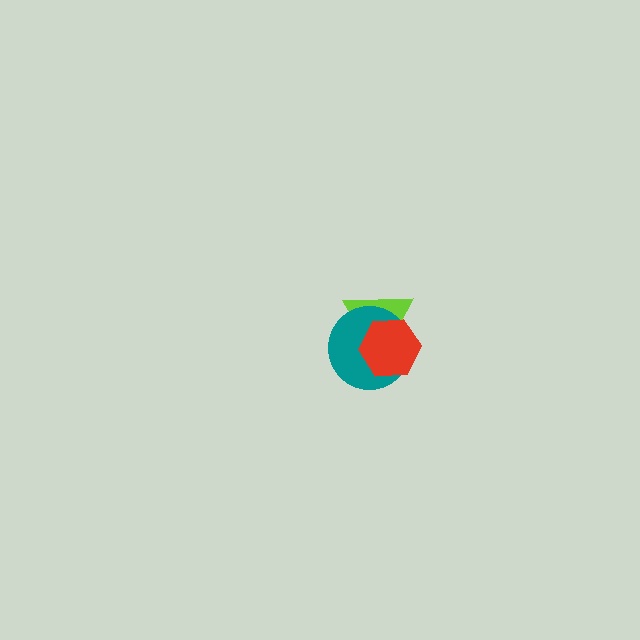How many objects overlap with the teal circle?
2 objects overlap with the teal circle.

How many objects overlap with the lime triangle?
2 objects overlap with the lime triangle.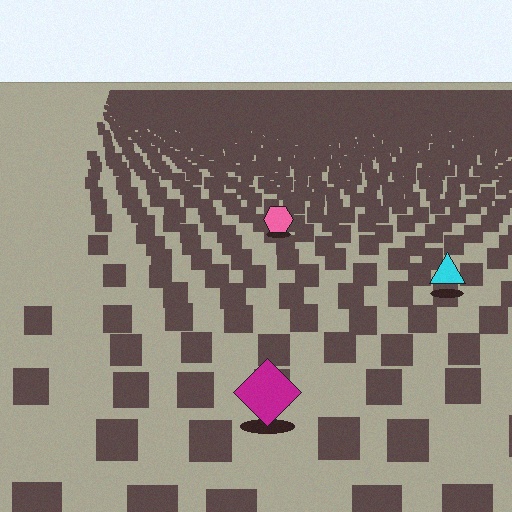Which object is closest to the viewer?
The magenta diamond is closest. The texture marks near it are larger and more spread out.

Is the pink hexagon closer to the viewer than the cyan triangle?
No. The cyan triangle is closer — you can tell from the texture gradient: the ground texture is coarser near it.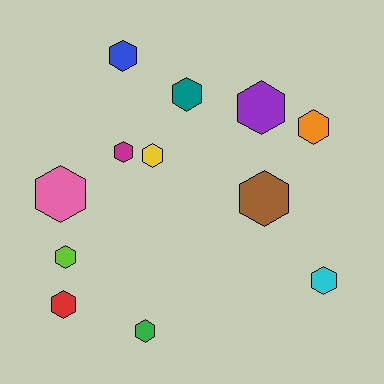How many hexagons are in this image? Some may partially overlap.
There are 12 hexagons.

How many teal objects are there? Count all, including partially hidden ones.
There is 1 teal object.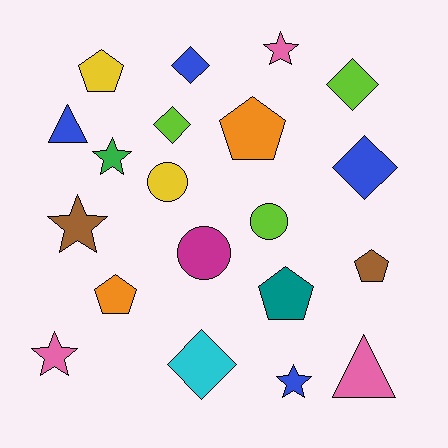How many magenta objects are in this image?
There is 1 magenta object.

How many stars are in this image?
There are 5 stars.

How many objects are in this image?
There are 20 objects.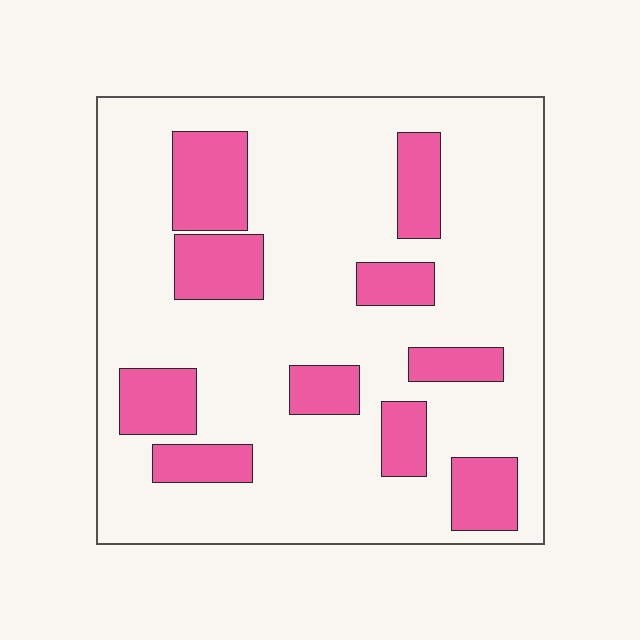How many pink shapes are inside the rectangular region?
10.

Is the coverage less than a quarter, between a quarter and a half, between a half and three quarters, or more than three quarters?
Less than a quarter.